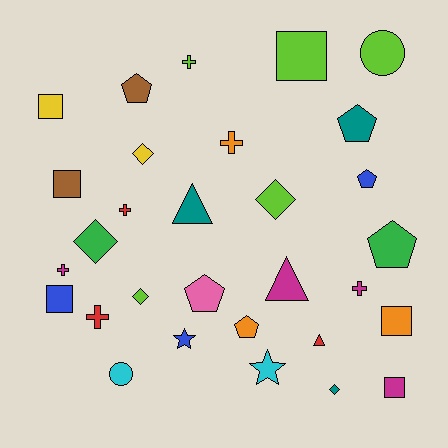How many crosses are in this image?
There are 6 crosses.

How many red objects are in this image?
There are 3 red objects.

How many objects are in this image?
There are 30 objects.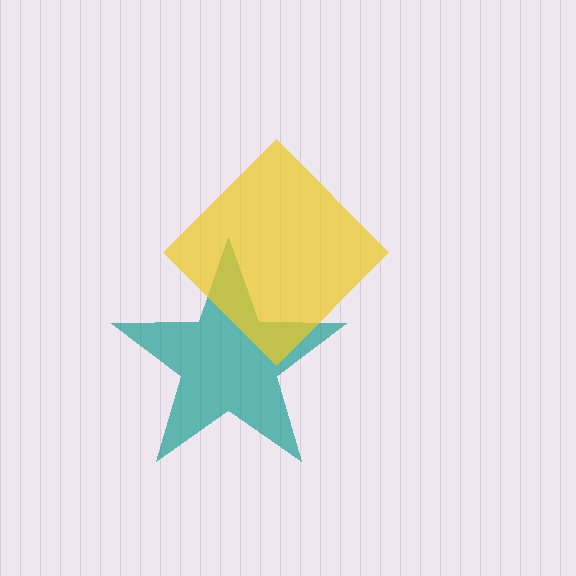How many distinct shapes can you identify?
There are 2 distinct shapes: a teal star, a yellow diamond.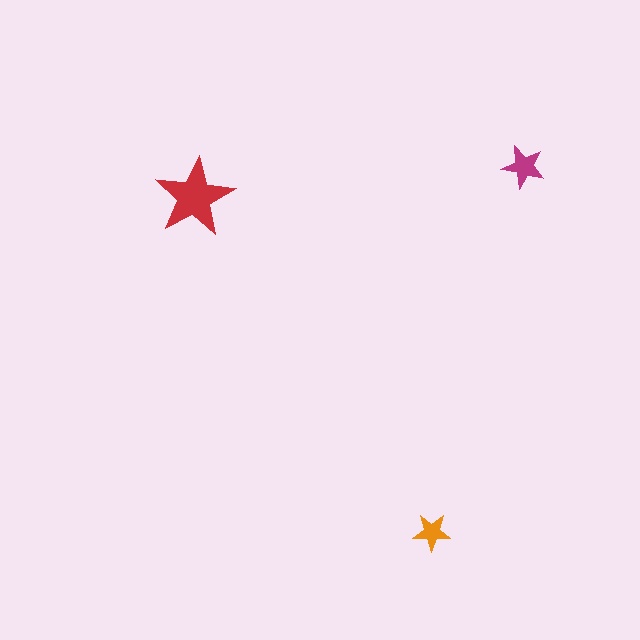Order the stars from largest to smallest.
the red one, the magenta one, the orange one.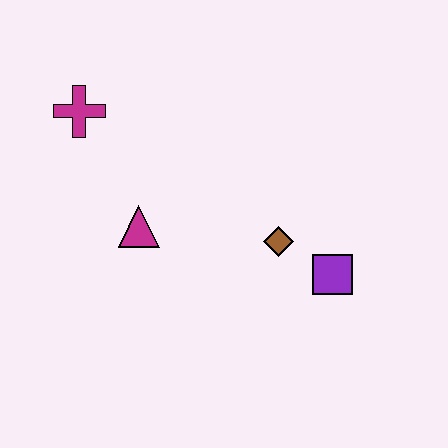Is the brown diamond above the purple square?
Yes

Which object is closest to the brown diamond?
The purple square is closest to the brown diamond.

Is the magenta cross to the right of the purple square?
No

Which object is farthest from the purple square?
The magenta cross is farthest from the purple square.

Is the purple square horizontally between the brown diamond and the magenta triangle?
No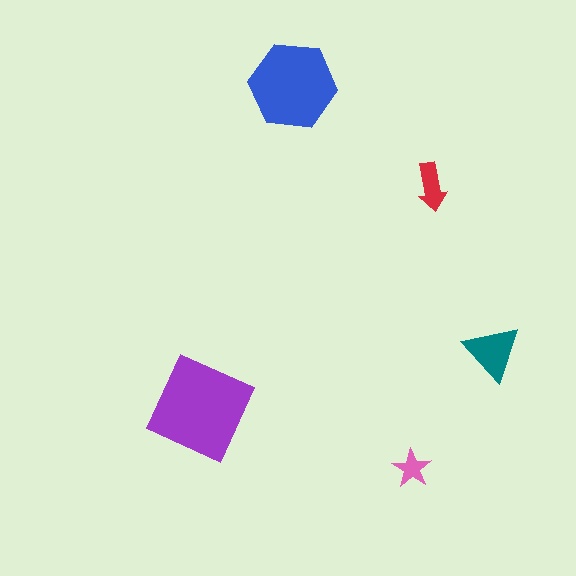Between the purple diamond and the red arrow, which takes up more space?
The purple diamond.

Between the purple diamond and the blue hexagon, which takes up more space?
The purple diamond.